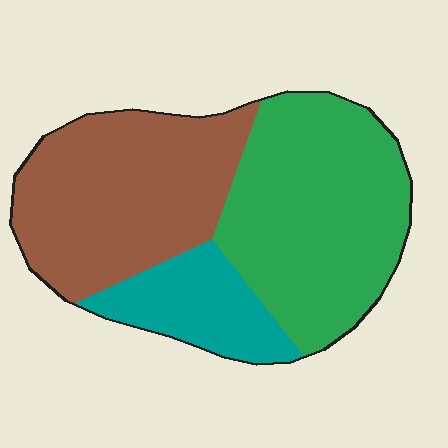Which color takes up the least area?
Teal, at roughly 15%.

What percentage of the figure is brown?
Brown takes up about two fifths (2/5) of the figure.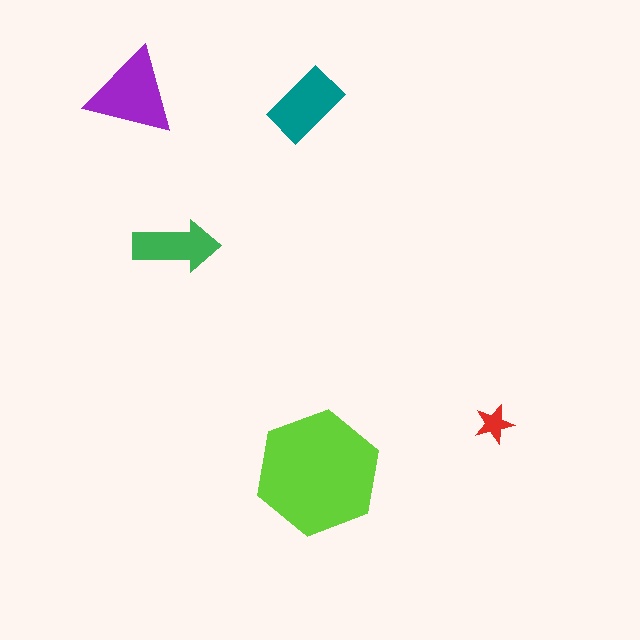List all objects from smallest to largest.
The red star, the green arrow, the teal rectangle, the purple triangle, the lime hexagon.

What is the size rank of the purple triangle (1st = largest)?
2nd.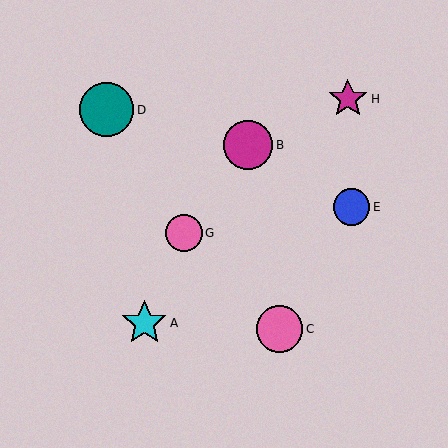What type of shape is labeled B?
Shape B is a magenta circle.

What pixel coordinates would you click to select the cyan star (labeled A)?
Click at (144, 323) to select the cyan star A.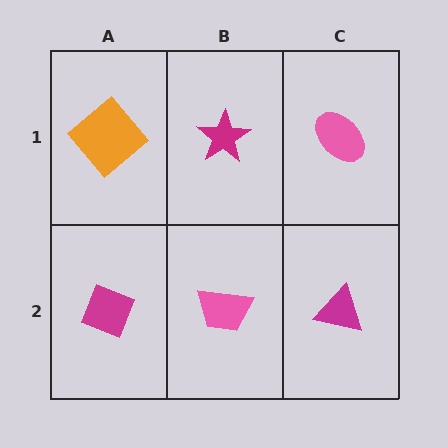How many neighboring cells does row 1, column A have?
2.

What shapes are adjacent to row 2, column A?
An orange diamond (row 1, column A), a pink trapezoid (row 2, column B).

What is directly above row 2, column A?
An orange diamond.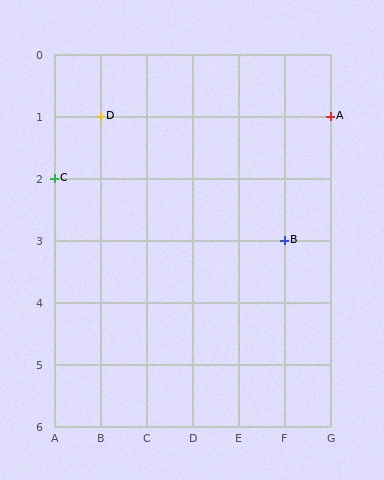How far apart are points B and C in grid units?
Points B and C are 5 columns and 1 row apart (about 5.1 grid units diagonally).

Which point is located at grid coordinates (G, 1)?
Point A is at (G, 1).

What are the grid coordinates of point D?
Point D is at grid coordinates (B, 1).